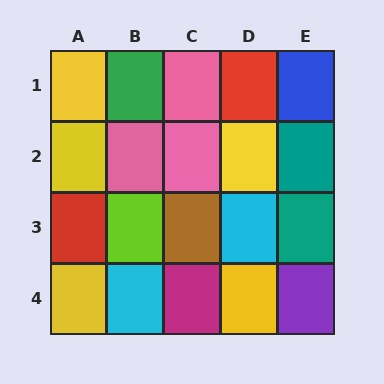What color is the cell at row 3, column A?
Red.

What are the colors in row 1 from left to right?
Yellow, green, pink, red, blue.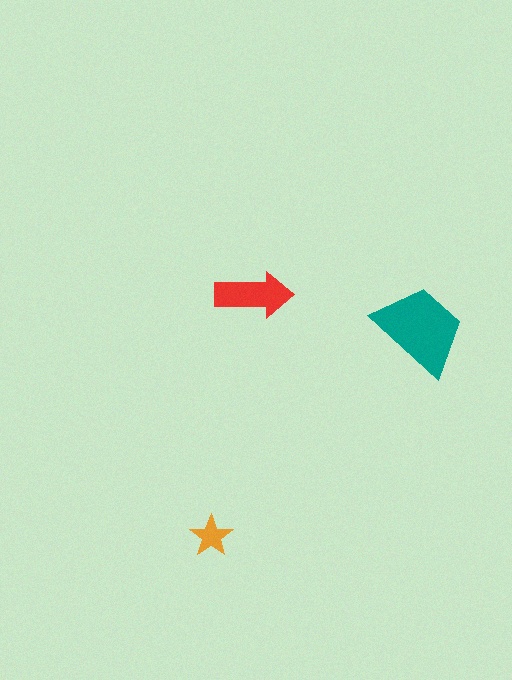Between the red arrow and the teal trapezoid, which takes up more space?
The teal trapezoid.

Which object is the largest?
The teal trapezoid.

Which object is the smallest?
The orange star.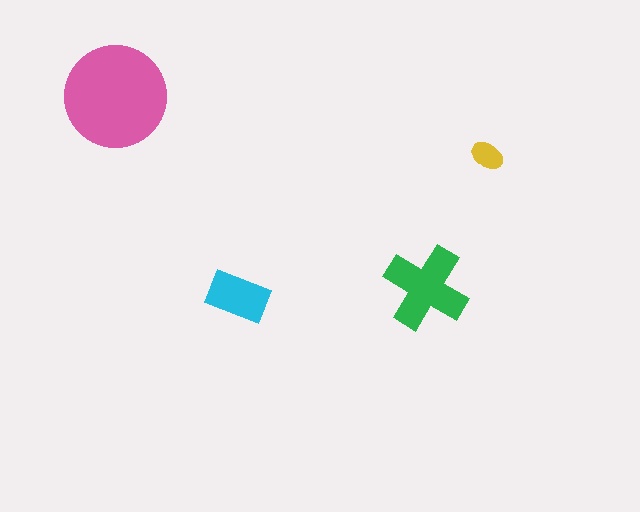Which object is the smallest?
The yellow ellipse.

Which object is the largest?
The pink circle.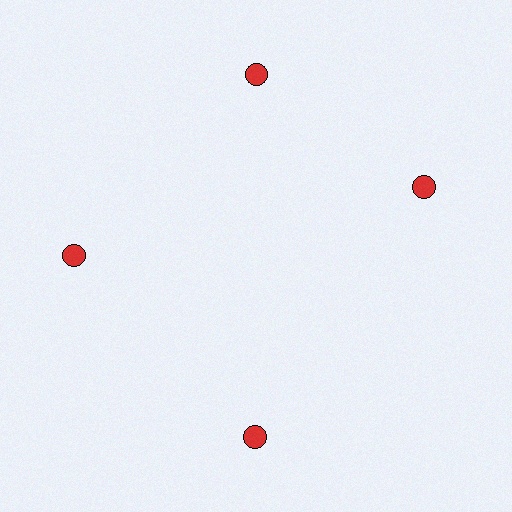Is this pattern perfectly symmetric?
No. The 4 red circles are arranged in a ring, but one element near the 3 o'clock position is rotated out of alignment along the ring, breaking the 4-fold rotational symmetry.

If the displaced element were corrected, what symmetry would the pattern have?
It would have 4-fold rotational symmetry — the pattern would map onto itself every 90 degrees.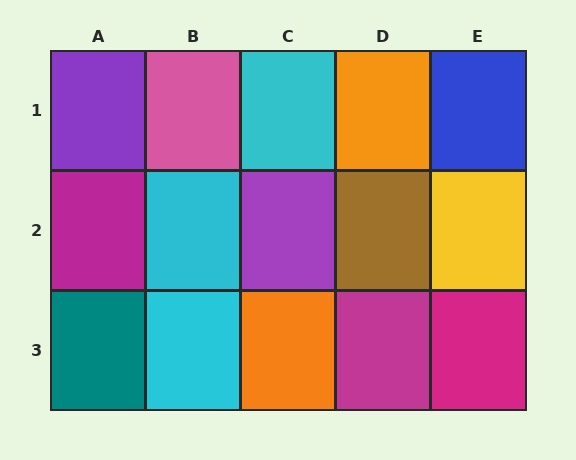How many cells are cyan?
3 cells are cyan.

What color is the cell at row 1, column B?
Pink.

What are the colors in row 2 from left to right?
Magenta, cyan, purple, brown, yellow.